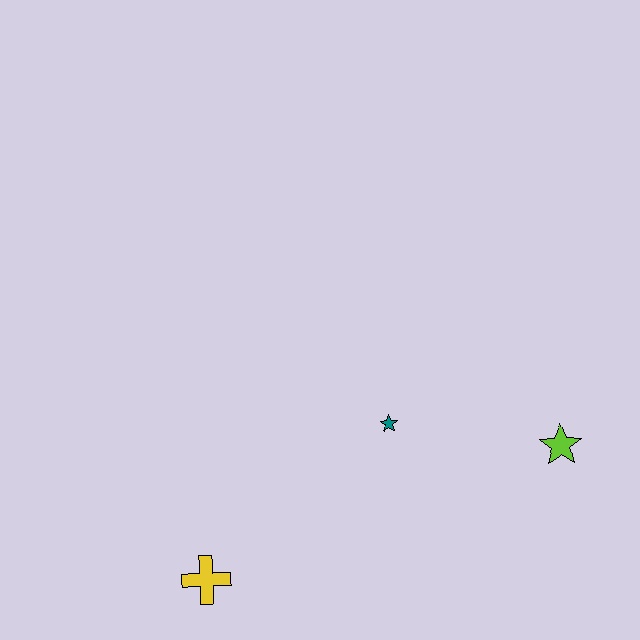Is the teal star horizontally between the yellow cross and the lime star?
Yes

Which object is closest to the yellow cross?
The teal star is closest to the yellow cross.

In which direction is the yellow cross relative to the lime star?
The yellow cross is to the left of the lime star.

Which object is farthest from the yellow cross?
The lime star is farthest from the yellow cross.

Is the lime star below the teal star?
Yes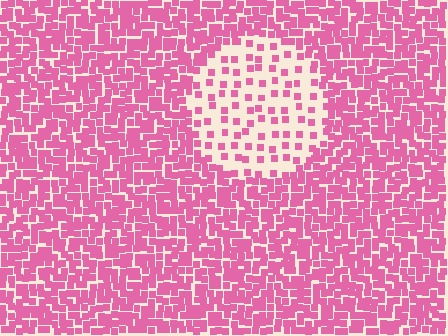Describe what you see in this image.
The image contains small pink elements arranged at two different densities. A circle-shaped region is visible where the elements are less densely packed than the surrounding area.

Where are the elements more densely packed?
The elements are more densely packed outside the circle boundary.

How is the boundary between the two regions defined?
The boundary is defined by a change in element density (approximately 2.9x ratio). All elements are the same color, size, and shape.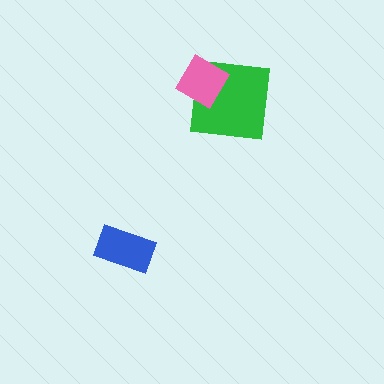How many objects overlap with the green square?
1 object overlaps with the green square.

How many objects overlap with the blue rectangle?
0 objects overlap with the blue rectangle.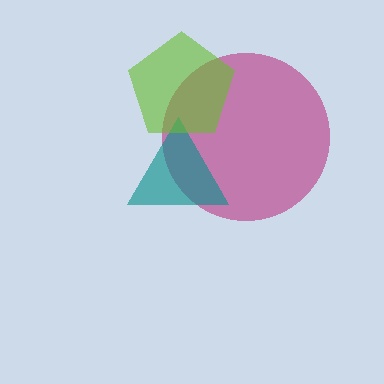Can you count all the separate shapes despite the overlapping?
Yes, there are 3 separate shapes.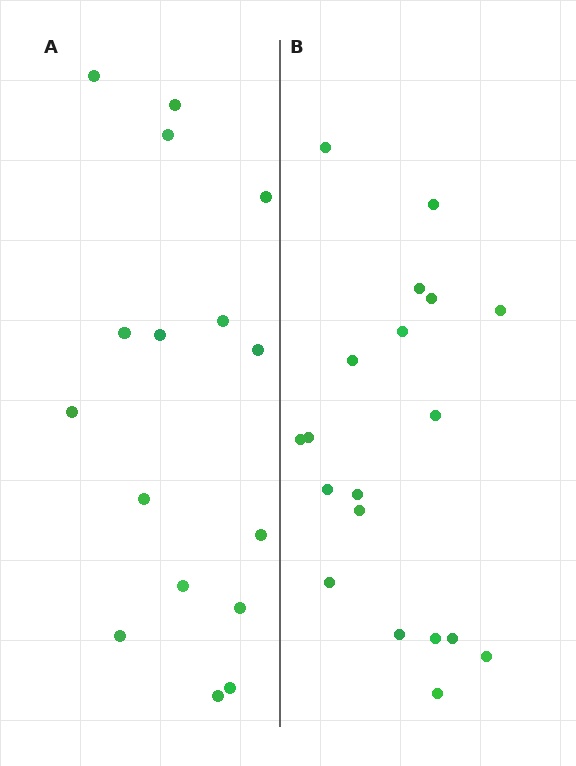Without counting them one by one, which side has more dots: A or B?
Region B (the right region) has more dots.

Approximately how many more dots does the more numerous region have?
Region B has just a few more — roughly 2 or 3 more dots than region A.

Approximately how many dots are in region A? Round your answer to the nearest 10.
About 20 dots. (The exact count is 16, which rounds to 20.)